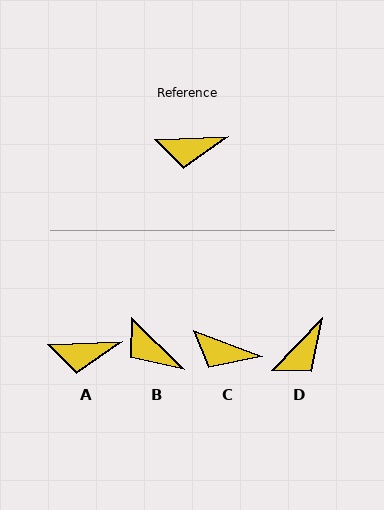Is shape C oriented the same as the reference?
No, it is off by about 23 degrees.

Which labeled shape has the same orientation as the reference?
A.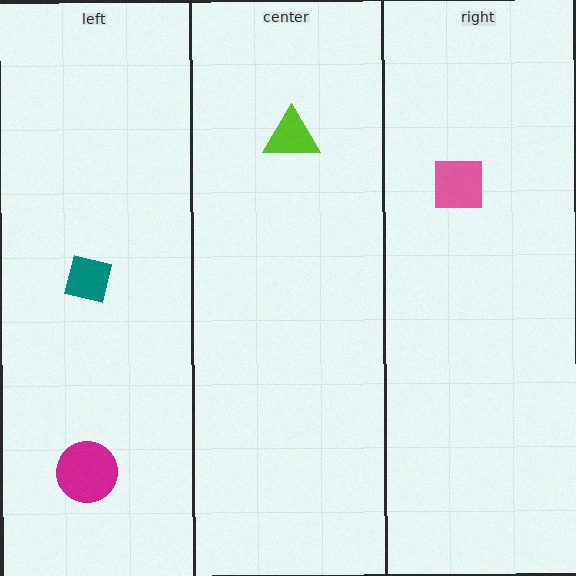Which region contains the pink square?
The right region.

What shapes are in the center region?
The lime triangle.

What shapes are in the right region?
The pink square.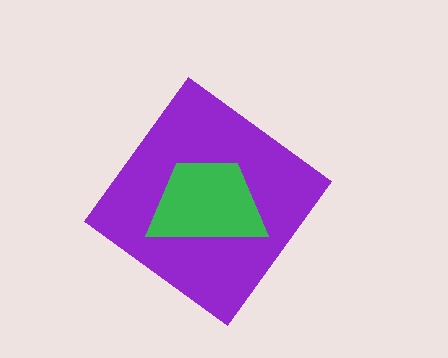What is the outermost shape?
The purple diamond.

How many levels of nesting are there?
2.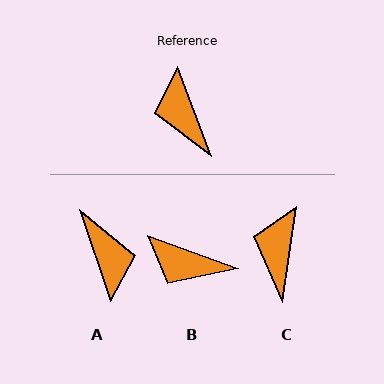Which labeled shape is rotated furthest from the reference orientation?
A, about 177 degrees away.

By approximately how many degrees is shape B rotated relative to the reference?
Approximately 49 degrees counter-clockwise.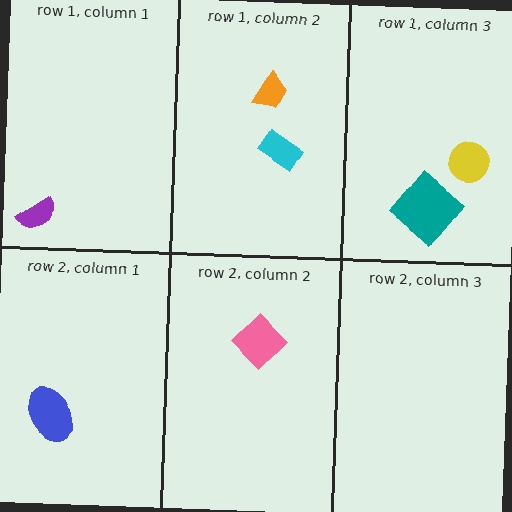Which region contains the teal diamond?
The row 1, column 3 region.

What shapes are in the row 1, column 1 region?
The purple semicircle.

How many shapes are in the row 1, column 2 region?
2.